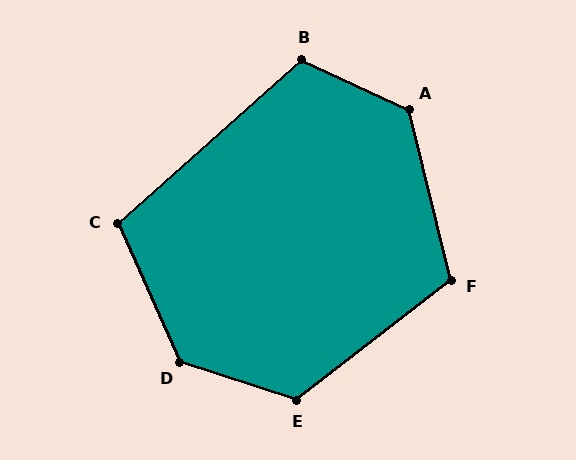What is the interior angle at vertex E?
Approximately 124 degrees (obtuse).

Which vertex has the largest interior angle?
D, at approximately 132 degrees.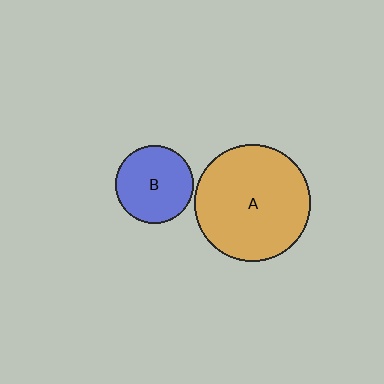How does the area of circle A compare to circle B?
Approximately 2.2 times.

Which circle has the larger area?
Circle A (orange).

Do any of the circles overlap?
No, none of the circles overlap.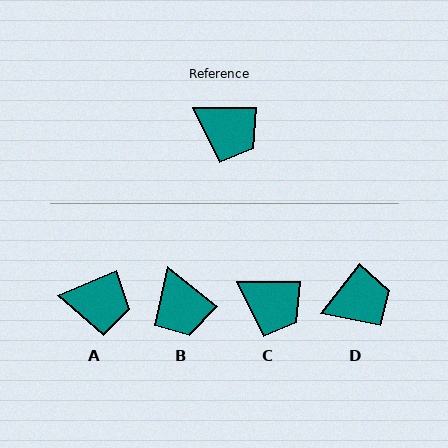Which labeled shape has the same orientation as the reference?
C.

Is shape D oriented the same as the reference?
No, it is off by about 53 degrees.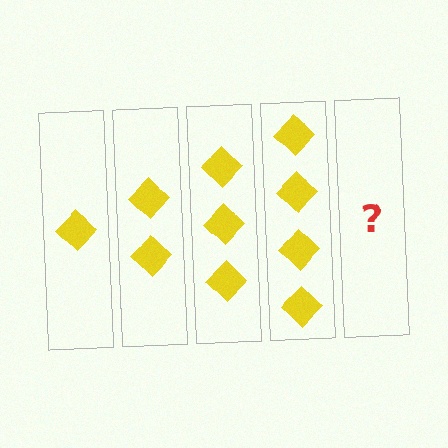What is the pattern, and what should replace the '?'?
The pattern is that each step adds one more diamond. The '?' should be 5 diamonds.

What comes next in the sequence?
The next element should be 5 diamonds.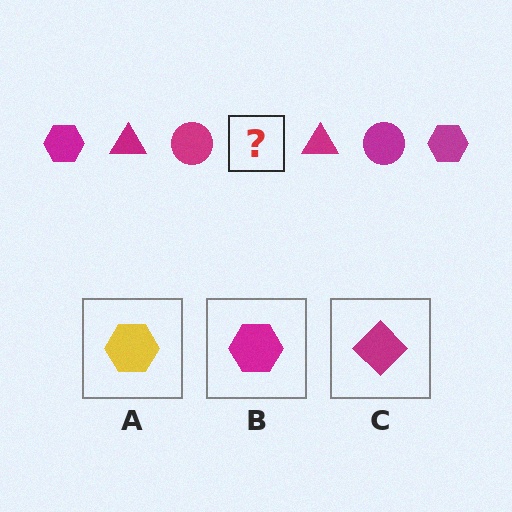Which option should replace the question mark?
Option B.